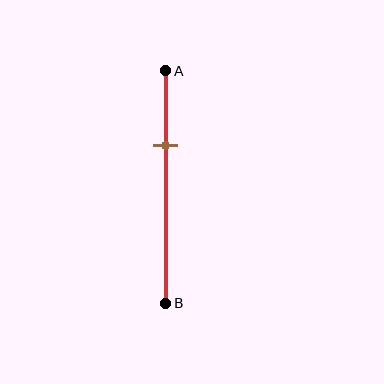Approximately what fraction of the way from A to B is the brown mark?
The brown mark is approximately 30% of the way from A to B.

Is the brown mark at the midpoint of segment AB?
No, the mark is at about 30% from A, not at the 50% midpoint.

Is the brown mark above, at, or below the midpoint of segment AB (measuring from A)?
The brown mark is above the midpoint of segment AB.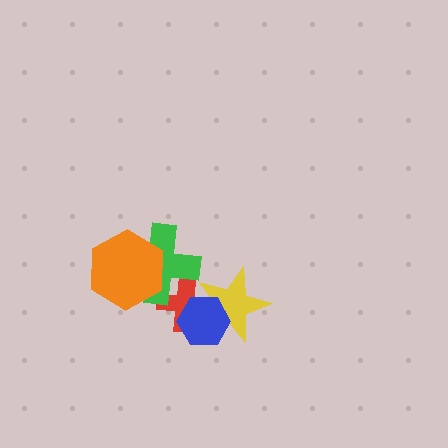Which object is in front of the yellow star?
The blue hexagon is in front of the yellow star.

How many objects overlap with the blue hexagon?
2 objects overlap with the blue hexagon.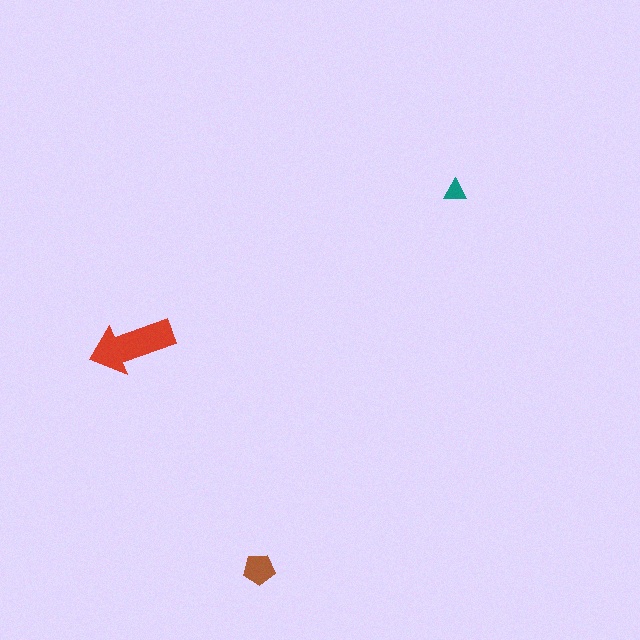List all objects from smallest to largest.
The teal triangle, the brown pentagon, the red arrow.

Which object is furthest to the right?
The teal triangle is rightmost.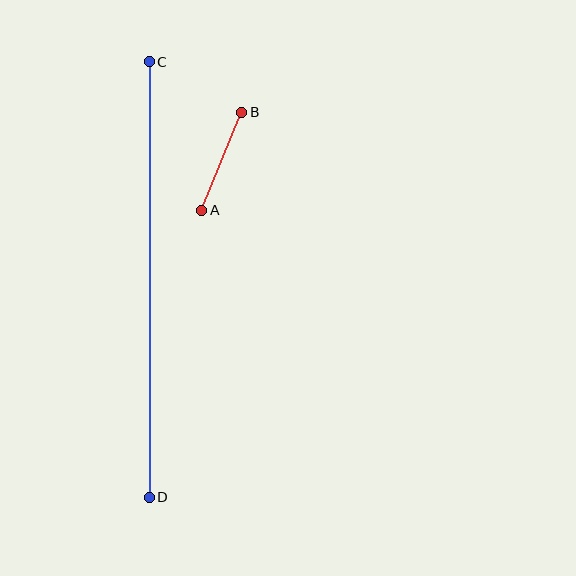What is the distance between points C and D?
The distance is approximately 436 pixels.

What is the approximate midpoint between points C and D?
The midpoint is at approximately (149, 280) pixels.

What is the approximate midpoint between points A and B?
The midpoint is at approximately (222, 161) pixels.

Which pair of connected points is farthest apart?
Points C and D are farthest apart.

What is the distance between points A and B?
The distance is approximately 106 pixels.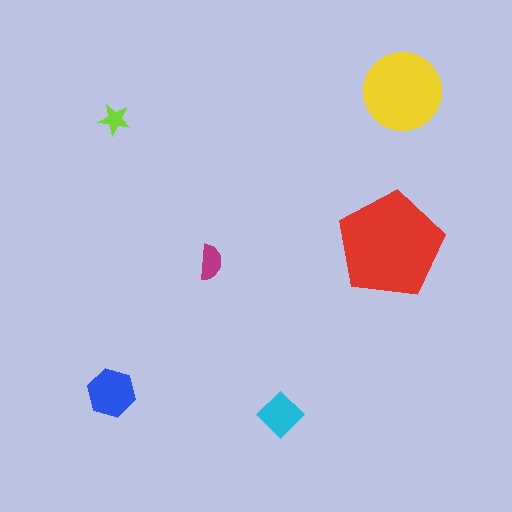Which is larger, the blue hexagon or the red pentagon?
The red pentagon.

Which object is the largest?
The red pentagon.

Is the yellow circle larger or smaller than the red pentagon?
Smaller.